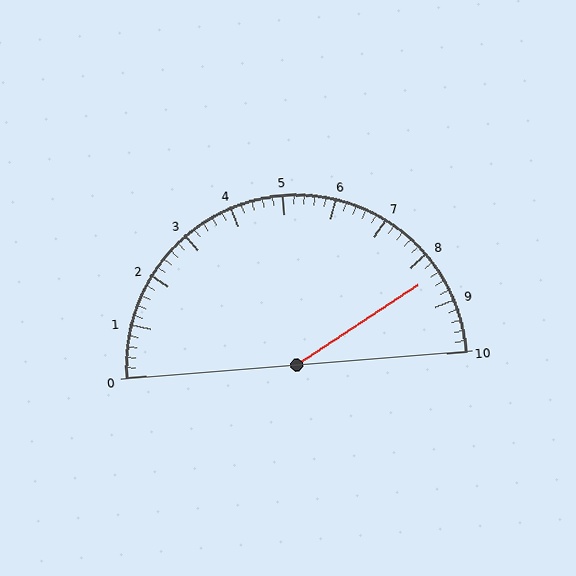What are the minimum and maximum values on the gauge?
The gauge ranges from 0 to 10.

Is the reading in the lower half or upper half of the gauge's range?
The reading is in the upper half of the range (0 to 10).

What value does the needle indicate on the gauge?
The needle indicates approximately 8.4.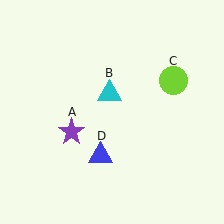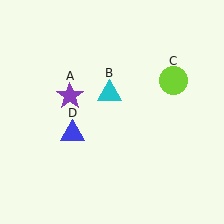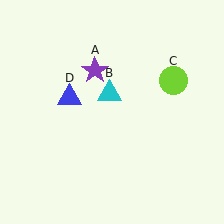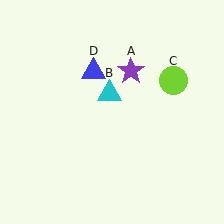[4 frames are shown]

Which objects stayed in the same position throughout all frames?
Cyan triangle (object B) and lime circle (object C) remained stationary.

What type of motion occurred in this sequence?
The purple star (object A), blue triangle (object D) rotated clockwise around the center of the scene.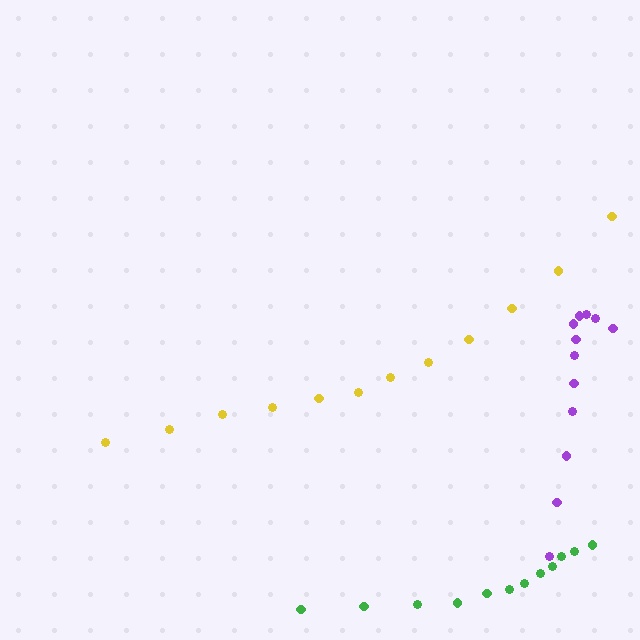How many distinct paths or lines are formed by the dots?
There are 3 distinct paths.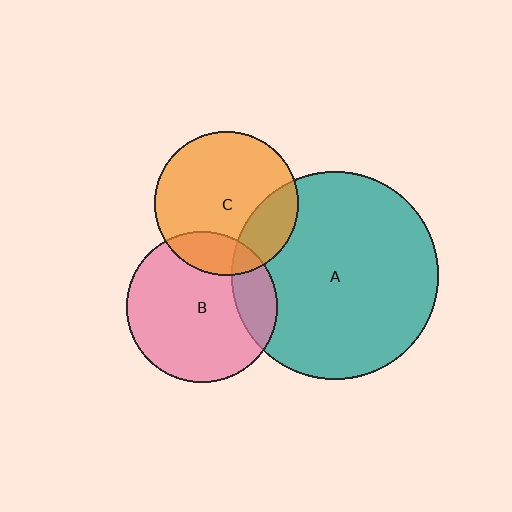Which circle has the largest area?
Circle A (teal).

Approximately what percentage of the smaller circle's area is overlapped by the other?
Approximately 20%.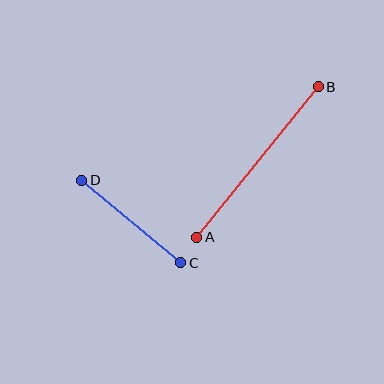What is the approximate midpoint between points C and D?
The midpoint is at approximately (131, 222) pixels.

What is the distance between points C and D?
The distance is approximately 129 pixels.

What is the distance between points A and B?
The distance is approximately 194 pixels.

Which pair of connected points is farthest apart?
Points A and B are farthest apart.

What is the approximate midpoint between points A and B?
The midpoint is at approximately (258, 162) pixels.